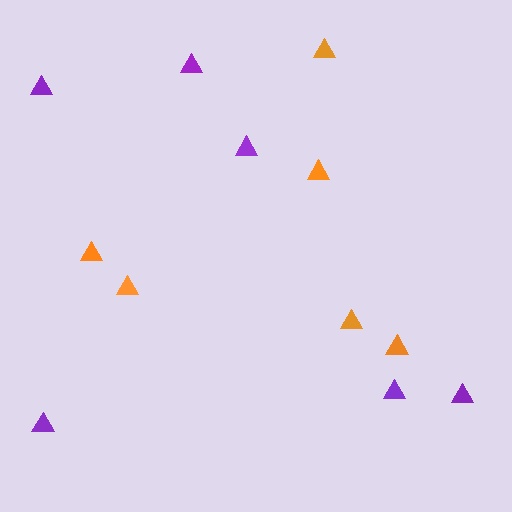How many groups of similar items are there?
There are 2 groups: one group of purple triangles (6) and one group of orange triangles (6).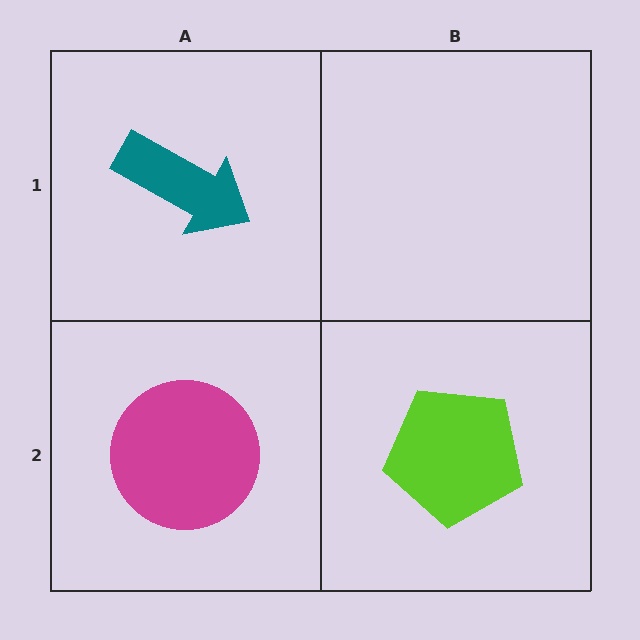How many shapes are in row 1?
1 shape.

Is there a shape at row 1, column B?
No, that cell is empty.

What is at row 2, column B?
A lime pentagon.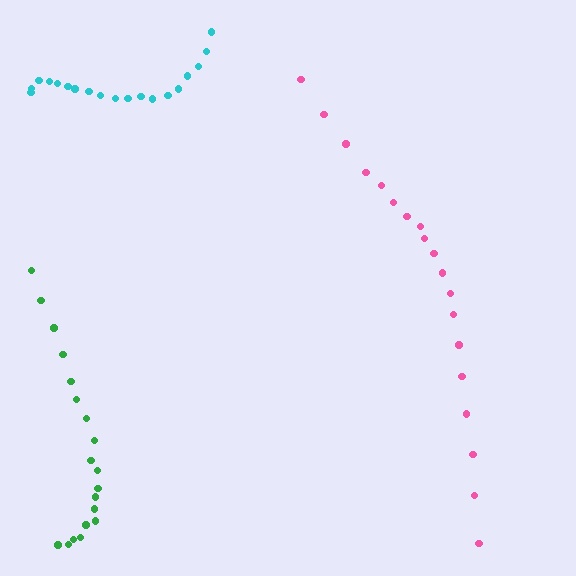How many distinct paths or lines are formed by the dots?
There are 3 distinct paths.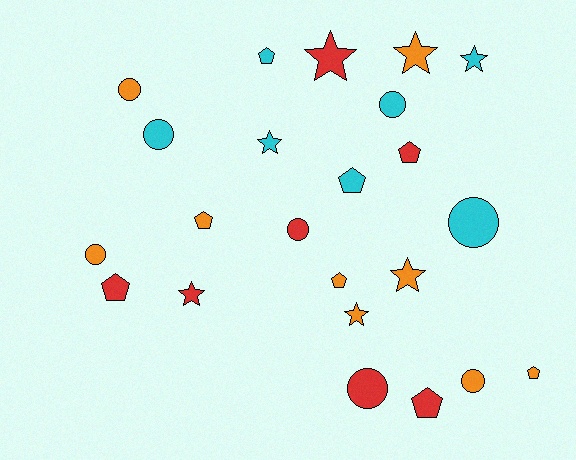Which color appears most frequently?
Orange, with 9 objects.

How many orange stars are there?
There are 3 orange stars.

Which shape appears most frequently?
Pentagon, with 8 objects.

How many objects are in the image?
There are 23 objects.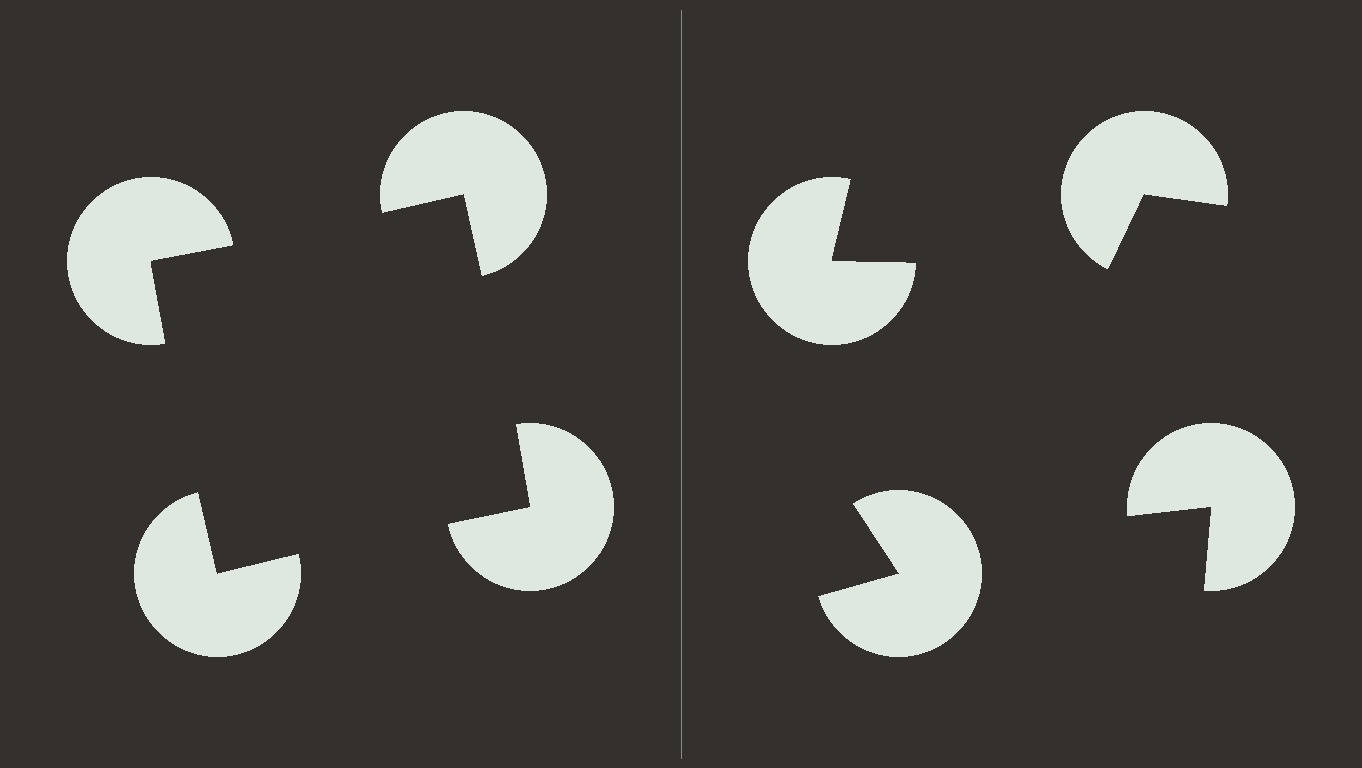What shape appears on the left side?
An illusory square.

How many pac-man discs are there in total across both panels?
8 — 4 on each side.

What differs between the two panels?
The pac-man discs are positioned identically on both sides; only the wedge orientations differ. On the left they align to a square; on the right they are misaligned.